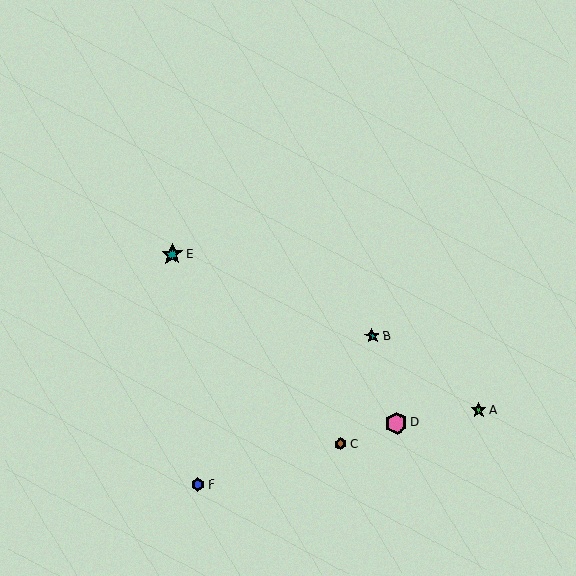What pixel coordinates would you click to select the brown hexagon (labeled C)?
Click at (340, 444) to select the brown hexagon C.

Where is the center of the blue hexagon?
The center of the blue hexagon is at (198, 485).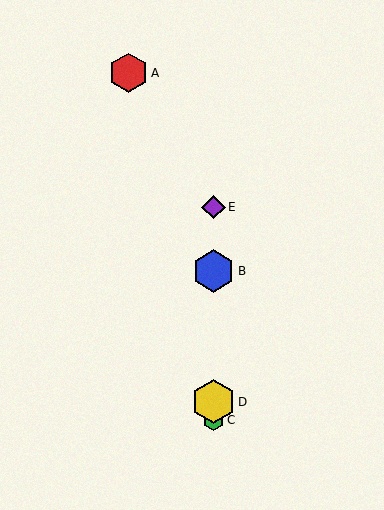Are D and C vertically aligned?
Yes, both are at x≈213.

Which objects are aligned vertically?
Objects B, C, D, E are aligned vertically.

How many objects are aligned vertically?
4 objects (B, C, D, E) are aligned vertically.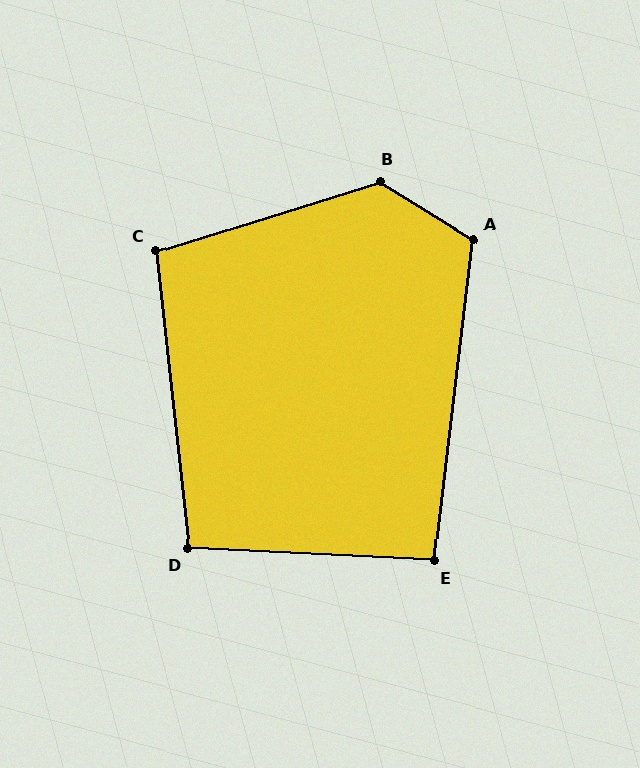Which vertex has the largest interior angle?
B, at approximately 131 degrees.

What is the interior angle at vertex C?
Approximately 101 degrees (obtuse).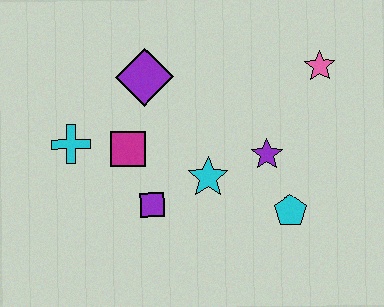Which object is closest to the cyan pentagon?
The purple star is closest to the cyan pentagon.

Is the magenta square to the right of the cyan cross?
Yes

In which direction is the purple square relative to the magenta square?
The purple square is below the magenta square.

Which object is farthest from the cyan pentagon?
The cyan cross is farthest from the cyan pentagon.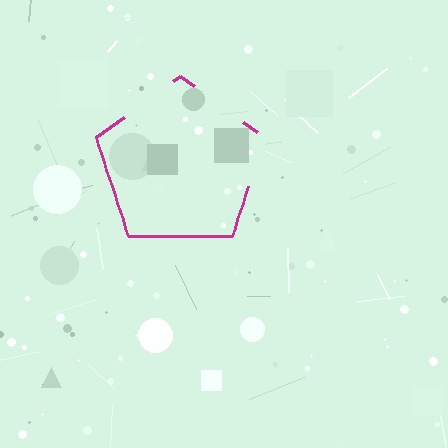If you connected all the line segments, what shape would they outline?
They would outline a pentagon.